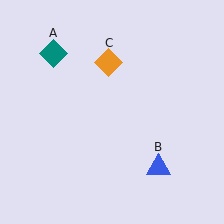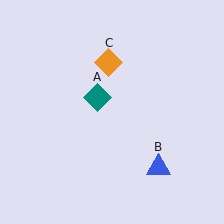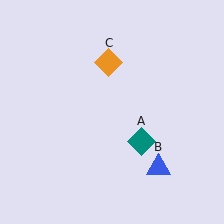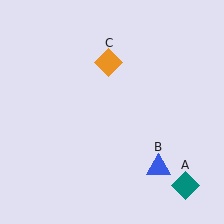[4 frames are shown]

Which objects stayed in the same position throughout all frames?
Blue triangle (object B) and orange diamond (object C) remained stationary.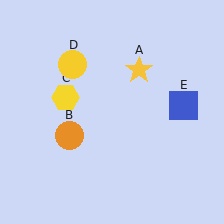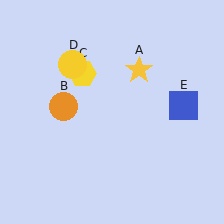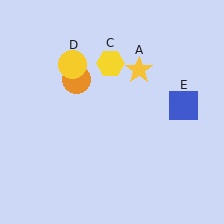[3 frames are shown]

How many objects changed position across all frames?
2 objects changed position: orange circle (object B), yellow hexagon (object C).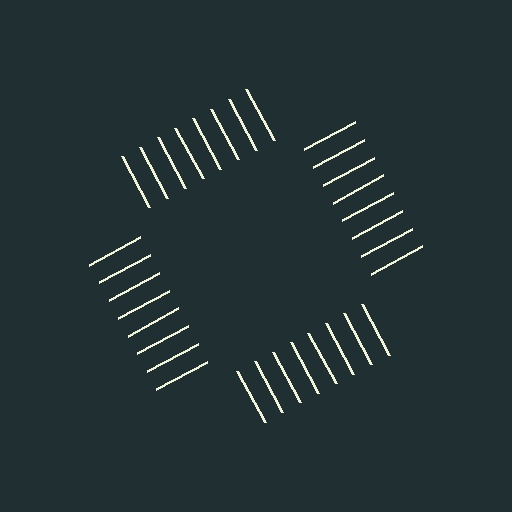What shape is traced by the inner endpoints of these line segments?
An illusory square — the line segments terminate on its edges but no continuous stroke is drawn.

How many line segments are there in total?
32 — 8 along each of the 4 edges.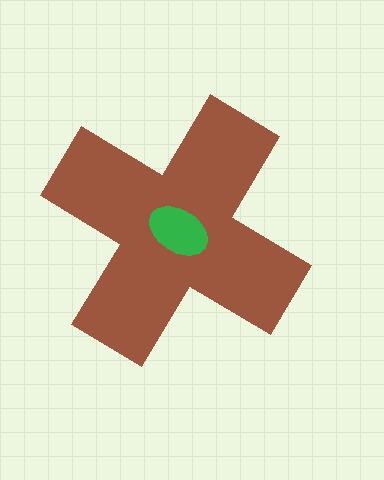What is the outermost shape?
The brown cross.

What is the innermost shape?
The green ellipse.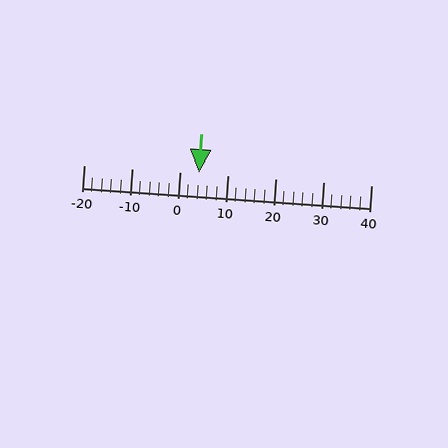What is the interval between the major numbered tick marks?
The major tick marks are spaced 10 units apart.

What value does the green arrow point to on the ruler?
The green arrow points to approximately 4.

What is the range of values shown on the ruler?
The ruler shows values from -20 to 40.